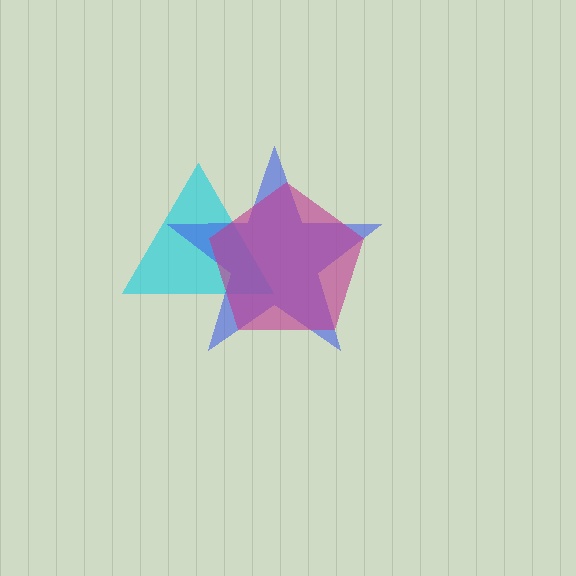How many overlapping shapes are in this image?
There are 3 overlapping shapes in the image.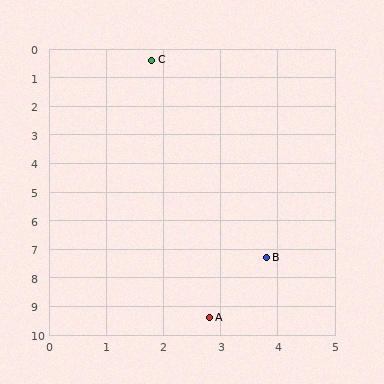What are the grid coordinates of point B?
Point B is at approximately (3.8, 7.3).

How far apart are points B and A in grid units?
Points B and A are about 2.3 grid units apart.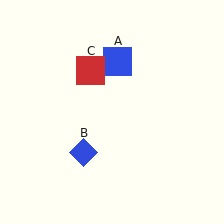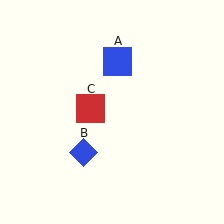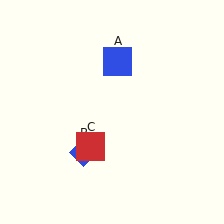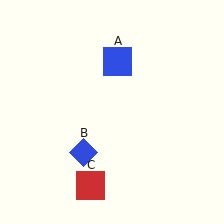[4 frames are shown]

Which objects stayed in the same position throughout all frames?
Blue square (object A) and blue diamond (object B) remained stationary.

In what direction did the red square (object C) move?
The red square (object C) moved down.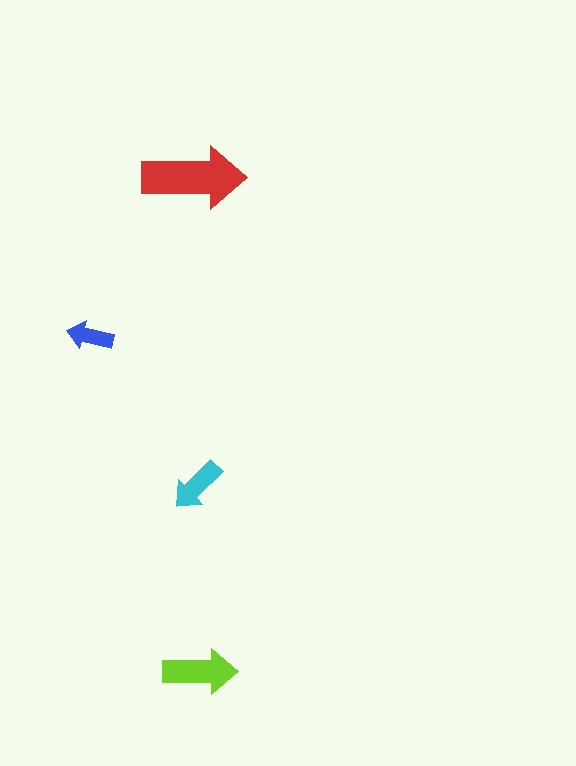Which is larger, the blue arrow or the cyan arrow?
The cyan one.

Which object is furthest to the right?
The lime arrow is rightmost.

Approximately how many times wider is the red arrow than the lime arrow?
About 1.5 times wider.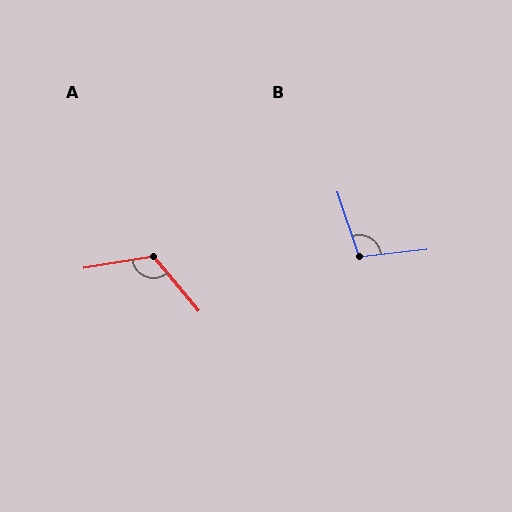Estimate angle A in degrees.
Approximately 120 degrees.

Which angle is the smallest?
B, at approximately 102 degrees.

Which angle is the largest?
A, at approximately 120 degrees.